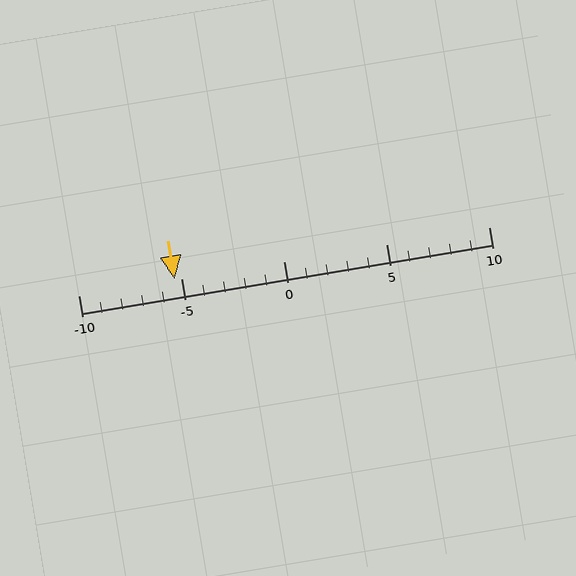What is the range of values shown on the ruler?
The ruler shows values from -10 to 10.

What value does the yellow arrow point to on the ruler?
The yellow arrow points to approximately -5.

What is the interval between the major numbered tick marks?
The major tick marks are spaced 5 units apart.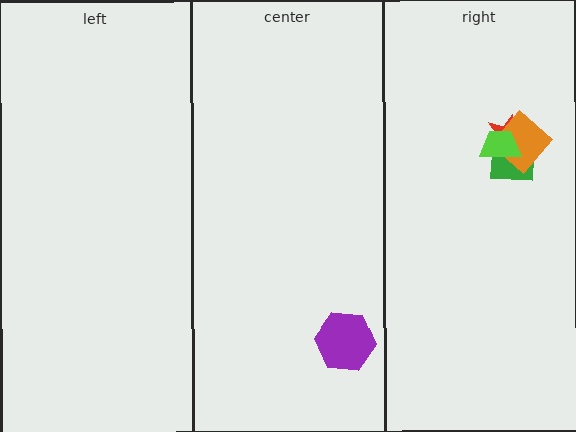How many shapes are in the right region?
4.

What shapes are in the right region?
The red star, the green rectangle, the orange diamond, the lime trapezoid.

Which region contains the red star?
The right region.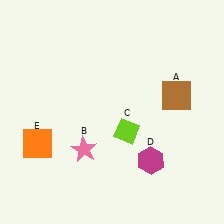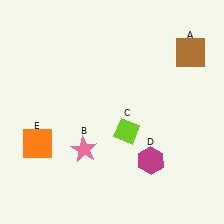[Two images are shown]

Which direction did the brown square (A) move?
The brown square (A) moved up.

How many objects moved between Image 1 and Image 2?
1 object moved between the two images.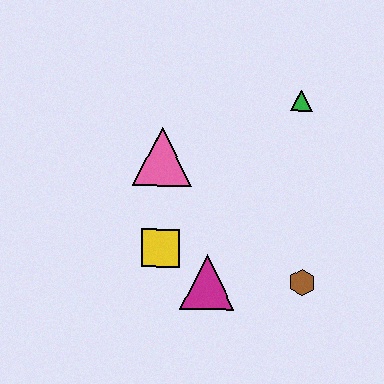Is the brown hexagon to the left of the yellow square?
No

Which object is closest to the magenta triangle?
The yellow square is closest to the magenta triangle.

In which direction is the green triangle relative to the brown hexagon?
The green triangle is above the brown hexagon.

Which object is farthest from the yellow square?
The green triangle is farthest from the yellow square.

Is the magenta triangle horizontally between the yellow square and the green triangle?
Yes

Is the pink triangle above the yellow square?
Yes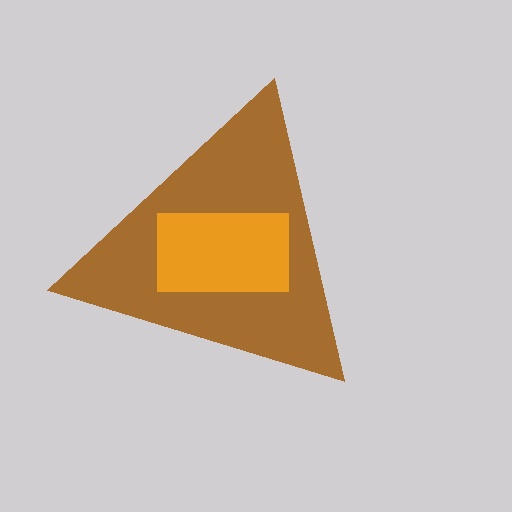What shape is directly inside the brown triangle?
The orange rectangle.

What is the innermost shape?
The orange rectangle.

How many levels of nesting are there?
2.